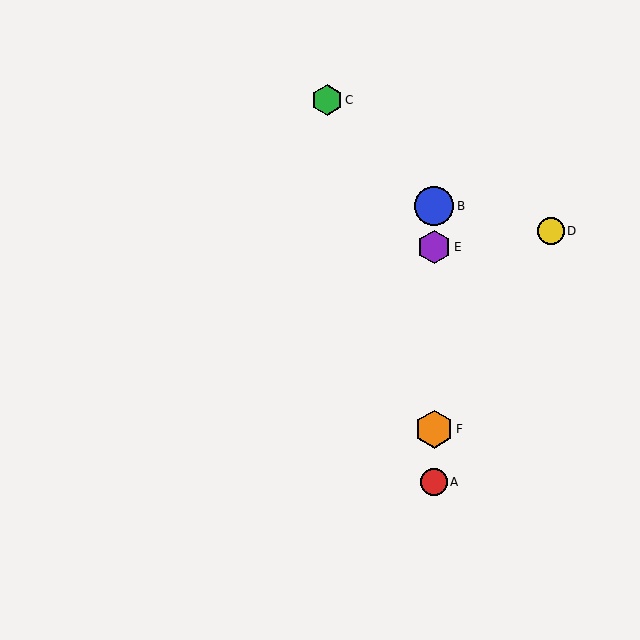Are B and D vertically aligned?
No, B is at x≈434 and D is at x≈551.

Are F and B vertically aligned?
Yes, both are at x≈434.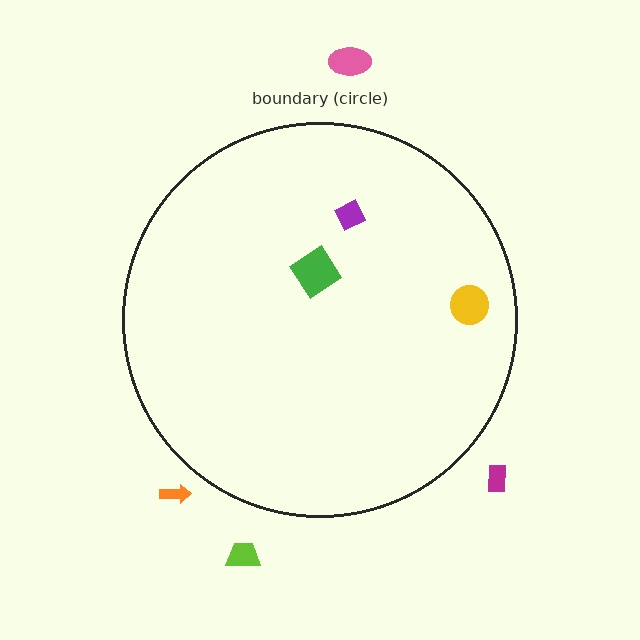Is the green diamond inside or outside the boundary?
Inside.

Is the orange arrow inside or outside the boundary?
Outside.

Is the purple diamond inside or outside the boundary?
Inside.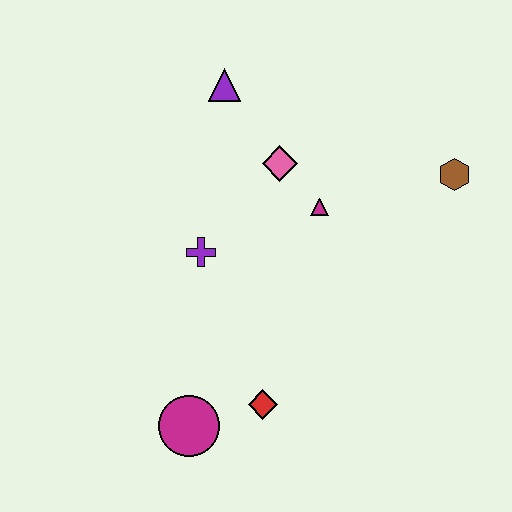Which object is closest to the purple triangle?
The pink diamond is closest to the purple triangle.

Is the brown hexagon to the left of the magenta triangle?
No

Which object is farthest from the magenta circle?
The brown hexagon is farthest from the magenta circle.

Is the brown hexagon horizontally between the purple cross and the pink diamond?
No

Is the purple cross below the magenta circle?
No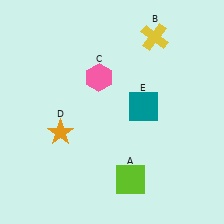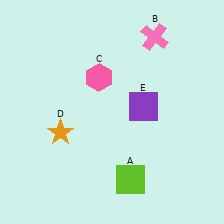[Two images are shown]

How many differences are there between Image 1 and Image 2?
There are 2 differences between the two images.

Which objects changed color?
B changed from yellow to pink. E changed from teal to purple.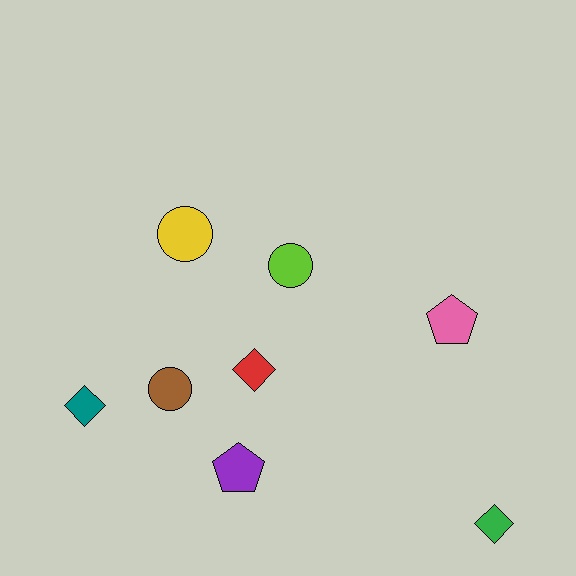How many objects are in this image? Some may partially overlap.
There are 8 objects.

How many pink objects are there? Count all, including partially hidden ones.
There is 1 pink object.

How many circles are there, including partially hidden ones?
There are 3 circles.